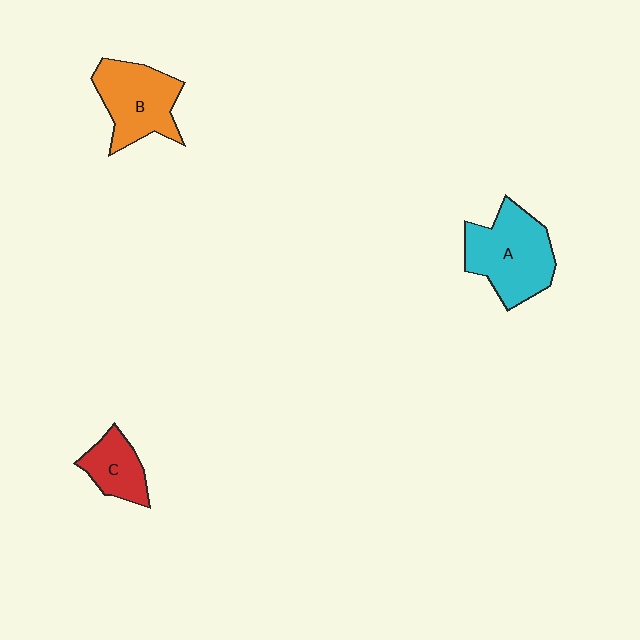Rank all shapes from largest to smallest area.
From largest to smallest: A (cyan), B (orange), C (red).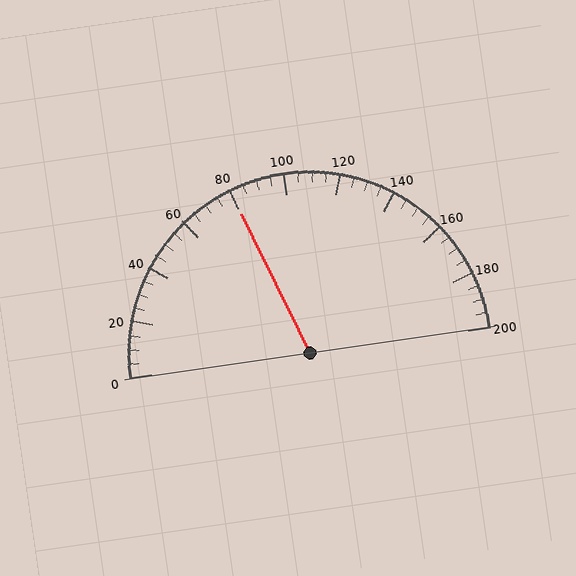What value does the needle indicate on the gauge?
The needle indicates approximately 80.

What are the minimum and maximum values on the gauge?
The gauge ranges from 0 to 200.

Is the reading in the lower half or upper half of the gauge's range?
The reading is in the lower half of the range (0 to 200).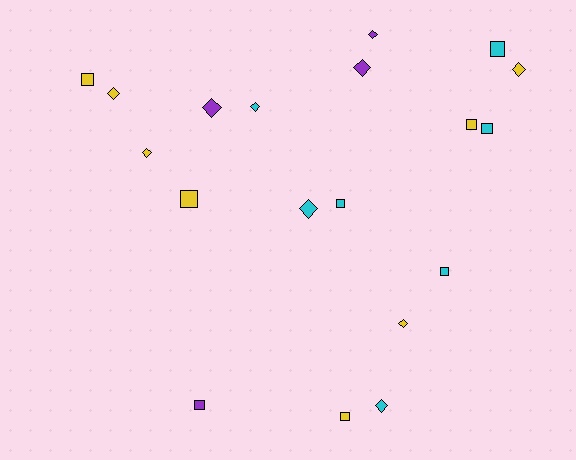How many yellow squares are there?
There are 4 yellow squares.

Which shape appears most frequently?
Diamond, with 10 objects.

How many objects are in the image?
There are 19 objects.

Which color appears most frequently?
Yellow, with 8 objects.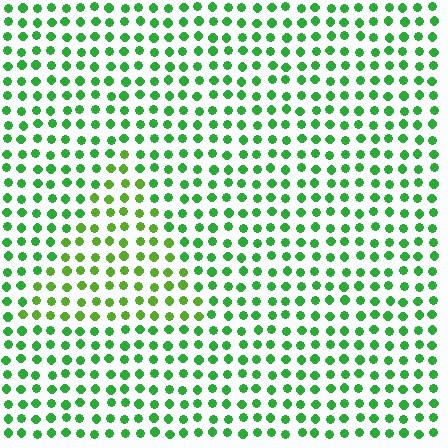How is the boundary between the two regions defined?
The boundary is defined purely by a slight shift in hue (about 27 degrees). Spacing, size, and orientation are identical on both sides.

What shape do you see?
I see a triangle.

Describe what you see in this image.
The image is filled with small green elements in a uniform arrangement. A triangle-shaped region is visible where the elements are tinted to a slightly different hue, forming a subtle color boundary.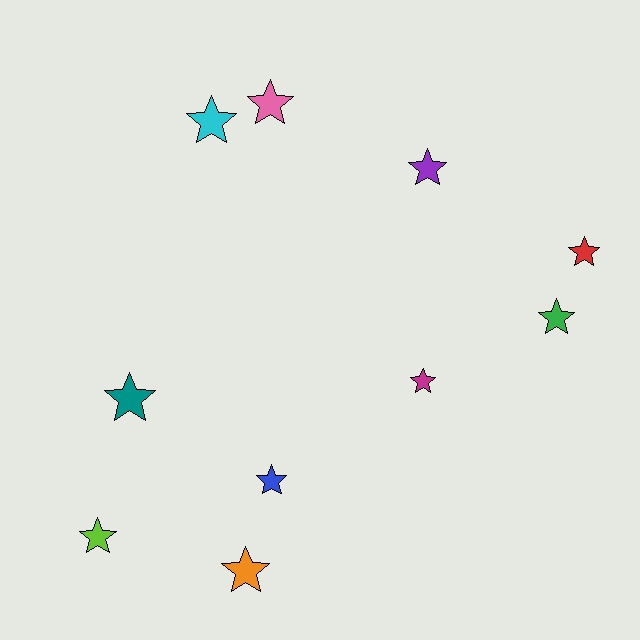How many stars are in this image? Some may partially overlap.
There are 10 stars.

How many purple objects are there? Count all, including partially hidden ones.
There is 1 purple object.